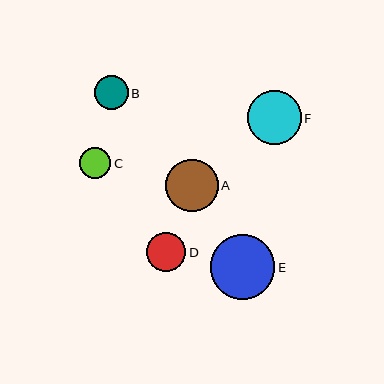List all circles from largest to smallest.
From largest to smallest: E, F, A, D, B, C.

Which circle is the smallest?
Circle C is the smallest with a size of approximately 31 pixels.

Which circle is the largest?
Circle E is the largest with a size of approximately 65 pixels.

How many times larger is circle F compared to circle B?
Circle F is approximately 1.6 times the size of circle B.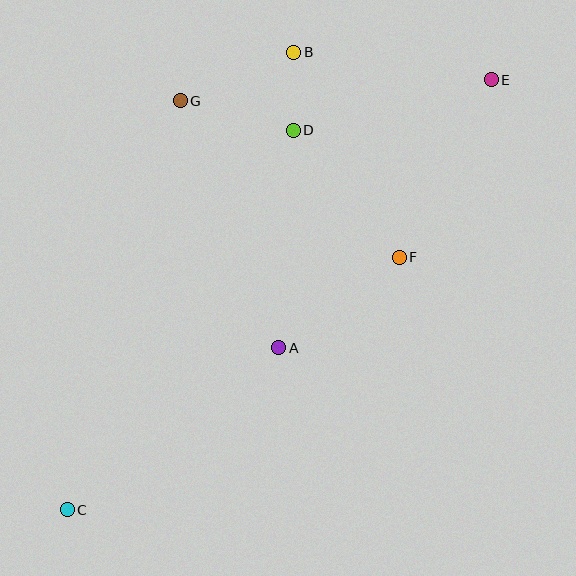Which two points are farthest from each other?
Points C and E are farthest from each other.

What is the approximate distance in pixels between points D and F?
The distance between D and F is approximately 166 pixels.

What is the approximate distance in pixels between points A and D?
The distance between A and D is approximately 218 pixels.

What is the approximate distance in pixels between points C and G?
The distance between C and G is approximately 424 pixels.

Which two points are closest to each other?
Points B and D are closest to each other.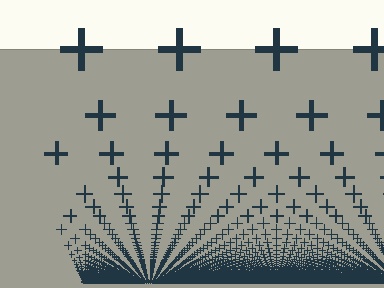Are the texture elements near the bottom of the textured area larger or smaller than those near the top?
Smaller. The gradient is inverted — elements near the bottom are smaller and denser.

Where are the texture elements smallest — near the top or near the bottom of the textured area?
Near the bottom.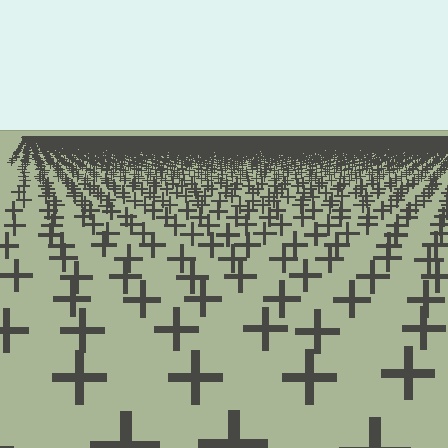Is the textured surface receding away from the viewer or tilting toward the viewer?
The surface is receding away from the viewer. Texture elements get smaller and denser toward the top.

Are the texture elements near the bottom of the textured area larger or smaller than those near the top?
Larger. Near the bottom, elements are closer to the viewer and appear at a bigger on-screen size.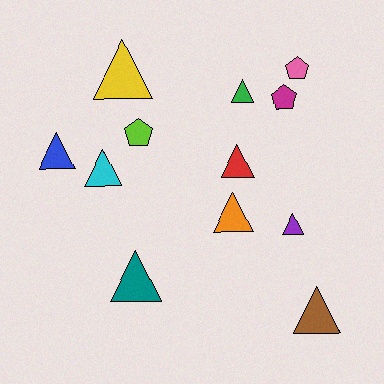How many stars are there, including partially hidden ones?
There are no stars.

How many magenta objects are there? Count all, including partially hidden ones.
There is 1 magenta object.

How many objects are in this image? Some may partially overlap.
There are 12 objects.